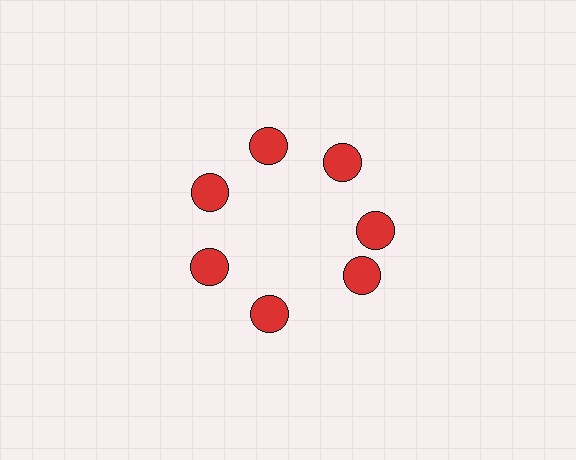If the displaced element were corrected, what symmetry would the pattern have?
It would have 7-fold rotational symmetry — the pattern would map onto itself every 51 degrees.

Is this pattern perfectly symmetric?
No. The 7 red circles are arranged in a ring, but one element near the 5 o'clock position is rotated out of alignment along the ring, breaking the 7-fold rotational symmetry.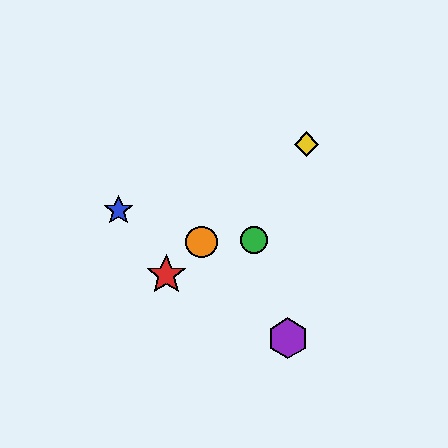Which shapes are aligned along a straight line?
The red star, the yellow diamond, the orange circle are aligned along a straight line.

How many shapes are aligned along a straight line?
3 shapes (the red star, the yellow diamond, the orange circle) are aligned along a straight line.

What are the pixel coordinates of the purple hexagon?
The purple hexagon is at (288, 338).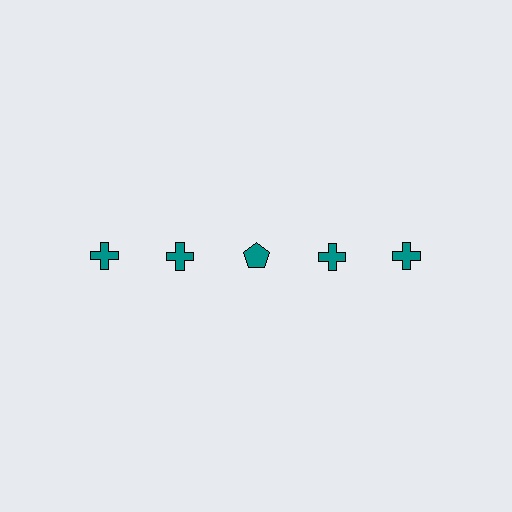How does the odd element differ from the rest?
It has a different shape: pentagon instead of cross.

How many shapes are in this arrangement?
There are 5 shapes arranged in a grid pattern.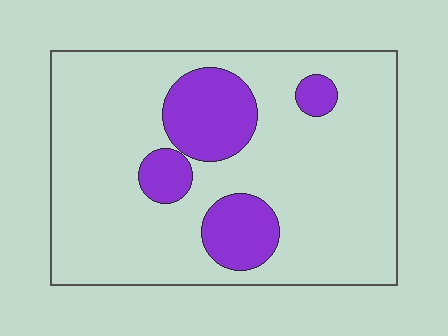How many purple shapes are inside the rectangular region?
4.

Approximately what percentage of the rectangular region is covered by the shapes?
Approximately 20%.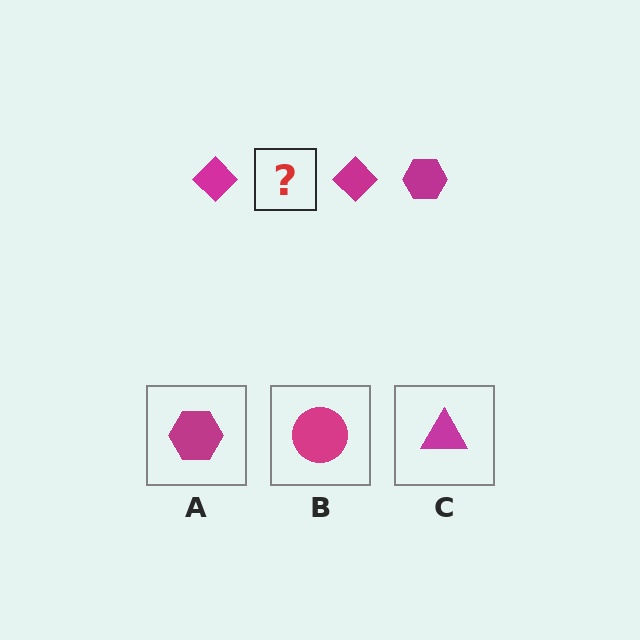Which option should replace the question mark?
Option A.